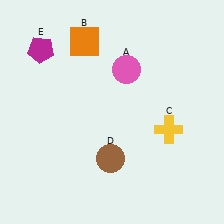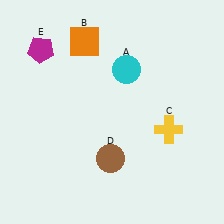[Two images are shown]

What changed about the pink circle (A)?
In Image 1, A is pink. In Image 2, it changed to cyan.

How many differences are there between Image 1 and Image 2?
There is 1 difference between the two images.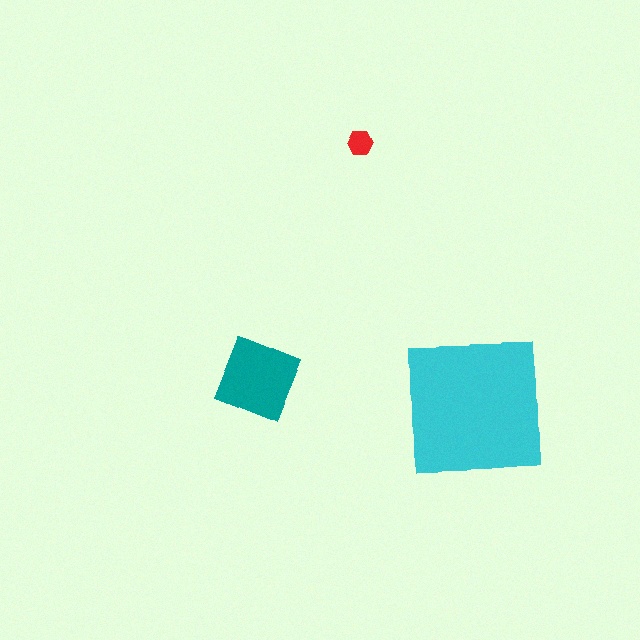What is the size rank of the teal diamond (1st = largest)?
2nd.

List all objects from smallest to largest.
The red hexagon, the teal diamond, the cyan square.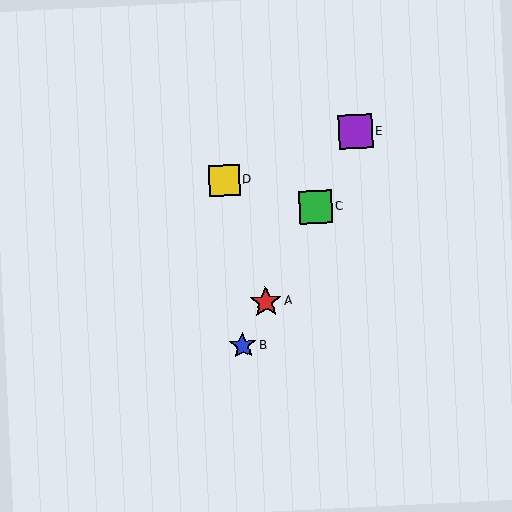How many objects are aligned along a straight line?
4 objects (A, B, C, E) are aligned along a straight line.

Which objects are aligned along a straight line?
Objects A, B, C, E are aligned along a straight line.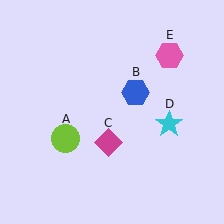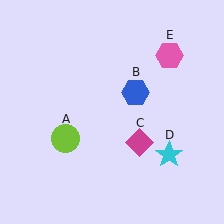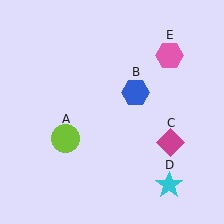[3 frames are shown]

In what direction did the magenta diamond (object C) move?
The magenta diamond (object C) moved right.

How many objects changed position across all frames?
2 objects changed position: magenta diamond (object C), cyan star (object D).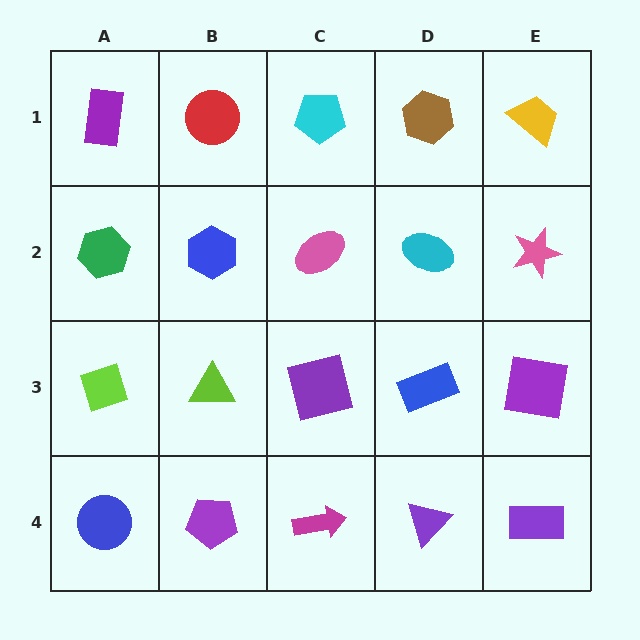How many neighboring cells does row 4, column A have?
2.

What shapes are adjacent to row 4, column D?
A blue rectangle (row 3, column D), a magenta arrow (row 4, column C), a purple rectangle (row 4, column E).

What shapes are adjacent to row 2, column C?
A cyan pentagon (row 1, column C), a purple square (row 3, column C), a blue hexagon (row 2, column B), a cyan ellipse (row 2, column D).